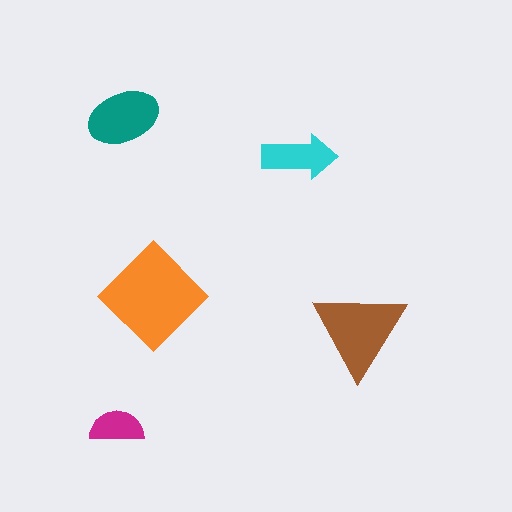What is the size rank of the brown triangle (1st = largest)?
2nd.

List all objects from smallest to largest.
The magenta semicircle, the cyan arrow, the teal ellipse, the brown triangle, the orange diamond.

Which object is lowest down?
The magenta semicircle is bottommost.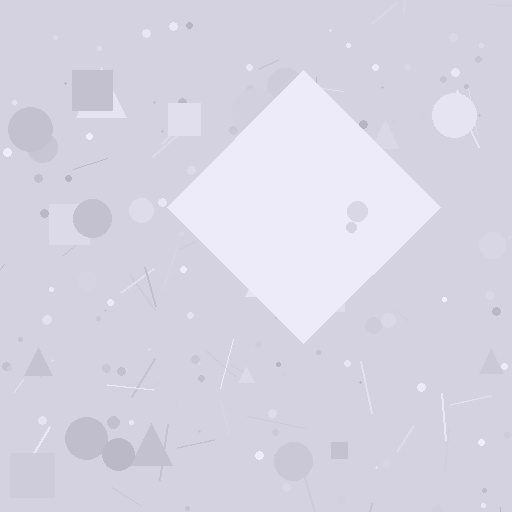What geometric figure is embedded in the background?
A diamond is embedded in the background.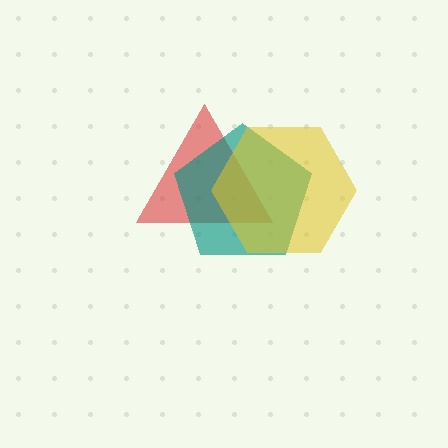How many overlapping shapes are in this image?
There are 3 overlapping shapes in the image.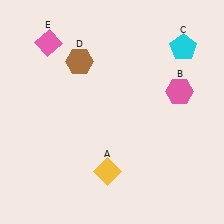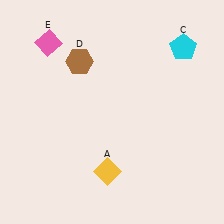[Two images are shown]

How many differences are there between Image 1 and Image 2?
There is 1 difference between the two images.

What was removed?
The pink hexagon (B) was removed in Image 2.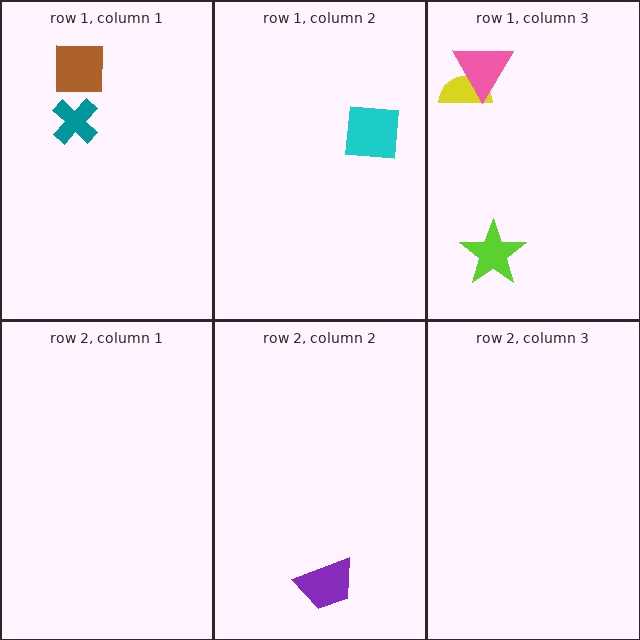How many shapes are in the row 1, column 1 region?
2.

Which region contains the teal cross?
The row 1, column 1 region.